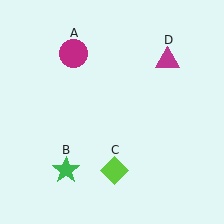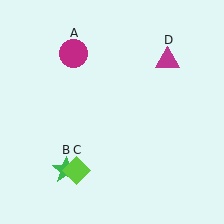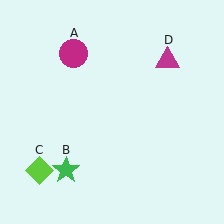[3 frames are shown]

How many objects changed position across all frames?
1 object changed position: lime diamond (object C).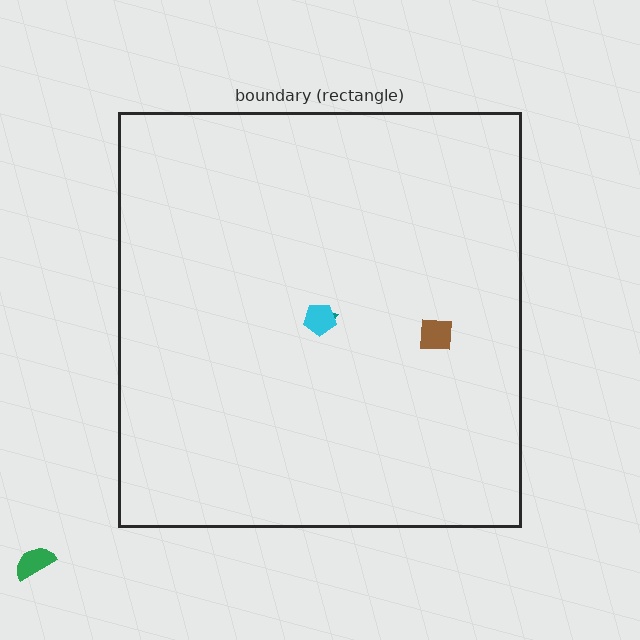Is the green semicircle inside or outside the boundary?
Outside.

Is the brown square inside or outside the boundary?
Inside.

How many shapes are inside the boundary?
3 inside, 1 outside.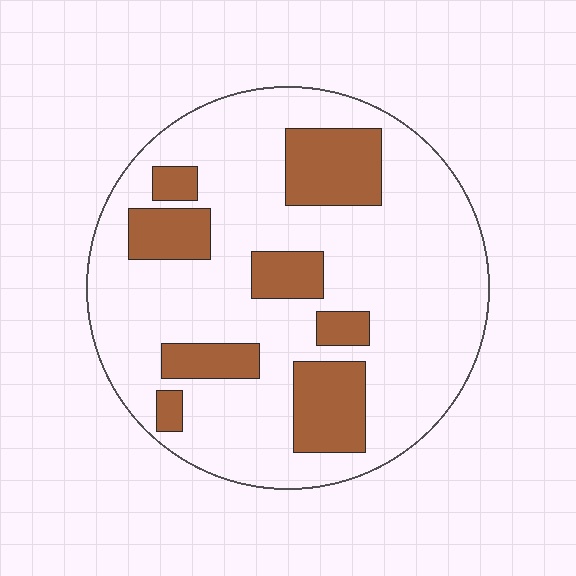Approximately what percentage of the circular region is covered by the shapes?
Approximately 25%.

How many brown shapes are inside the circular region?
8.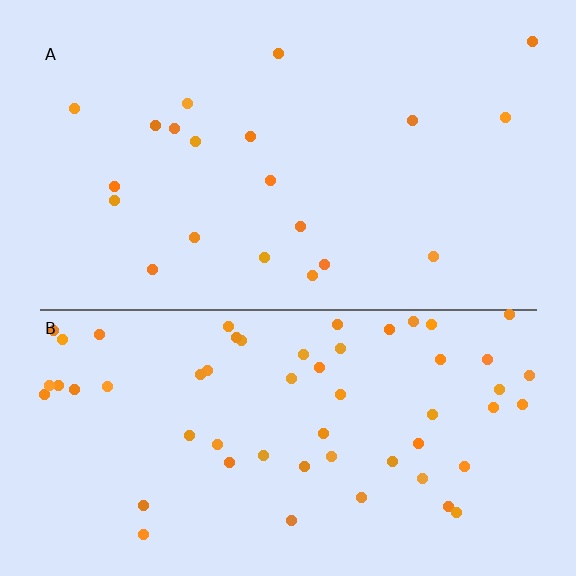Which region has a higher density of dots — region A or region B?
B (the bottom).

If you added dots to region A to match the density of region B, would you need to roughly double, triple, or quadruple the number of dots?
Approximately triple.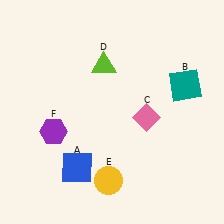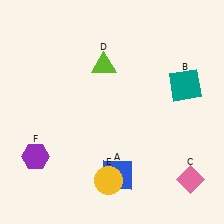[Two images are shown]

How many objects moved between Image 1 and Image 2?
3 objects moved between the two images.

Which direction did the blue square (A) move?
The blue square (A) moved right.